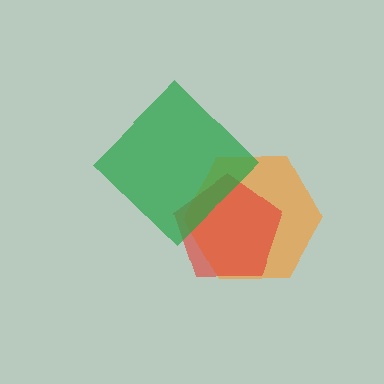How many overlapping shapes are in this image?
There are 3 overlapping shapes in the image.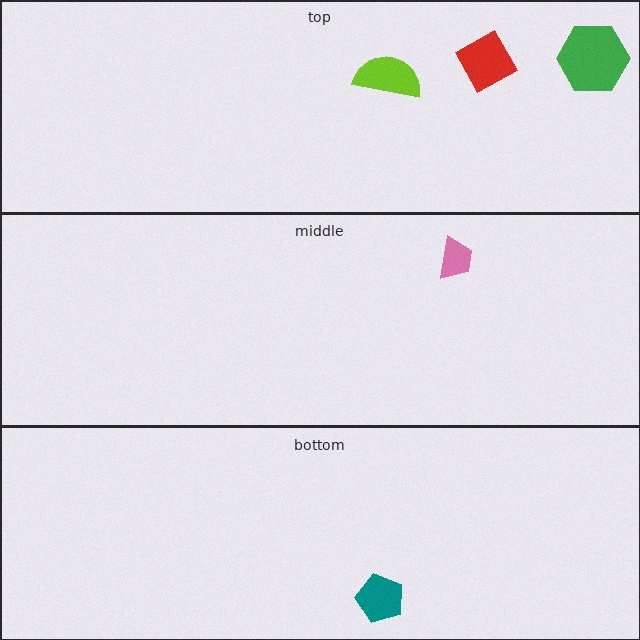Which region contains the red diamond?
The top region.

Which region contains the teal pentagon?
The bottom region.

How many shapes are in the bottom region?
1.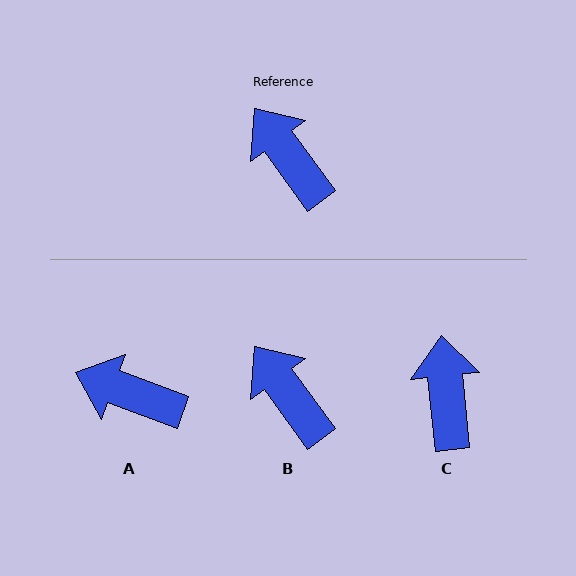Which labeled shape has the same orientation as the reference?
B.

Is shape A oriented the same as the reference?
No, it is off by about 34 degrees.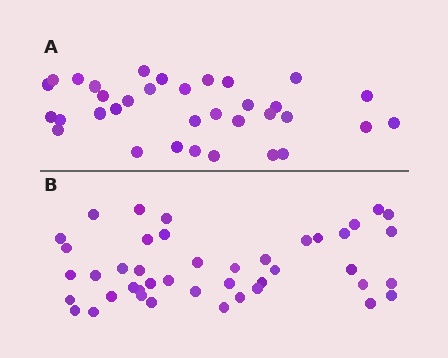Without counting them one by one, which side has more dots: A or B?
Region B (the bottom region) has more dots.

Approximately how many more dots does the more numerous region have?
Region B has roughly 8 or so more dots than region A.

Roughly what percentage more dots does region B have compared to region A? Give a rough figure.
About 25% more.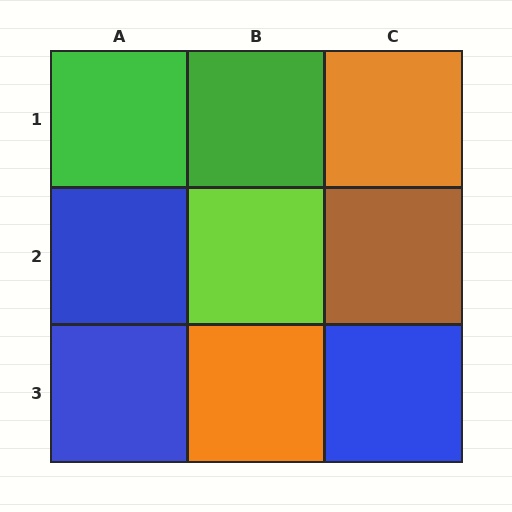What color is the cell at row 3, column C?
Blue.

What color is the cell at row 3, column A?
Blue.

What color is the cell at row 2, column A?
Blue.